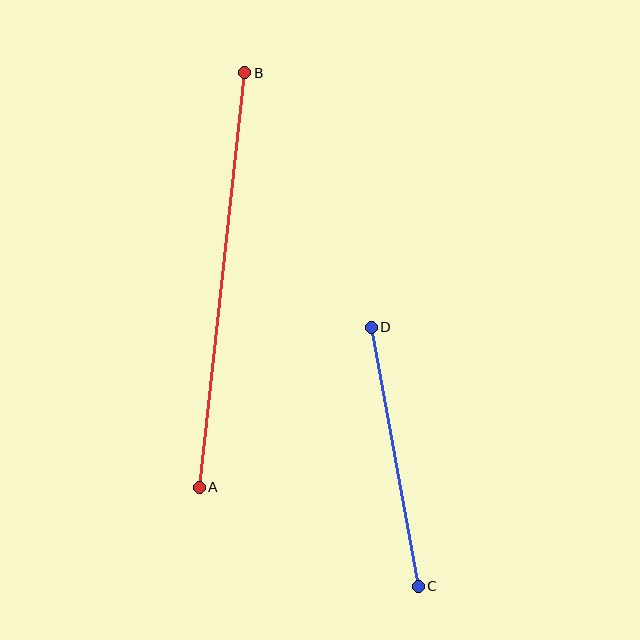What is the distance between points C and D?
The distance is approximately 263 pixels.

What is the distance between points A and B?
The distance is approximately 417 pixels.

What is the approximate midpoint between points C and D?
The midpoint is at approximately (395, 457) pixels.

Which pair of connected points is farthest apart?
Points A and B are farthest apart.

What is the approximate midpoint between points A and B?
The midpoint is at approximately (222, 280) pixels.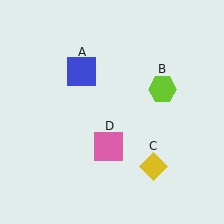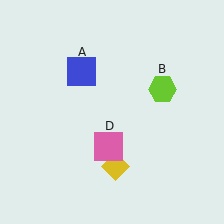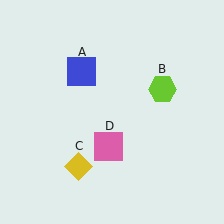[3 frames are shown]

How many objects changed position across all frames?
1 object changed position: yellow diamond (object C).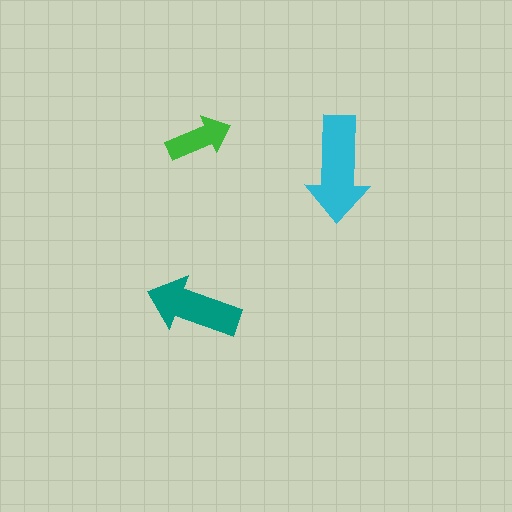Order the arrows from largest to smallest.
the cyan one, the teal one, the green one.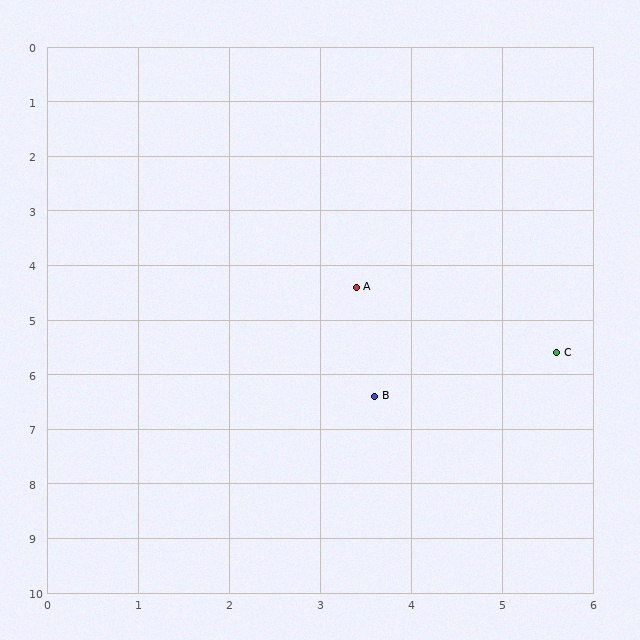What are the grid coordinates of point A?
Point A is at approximately (3.4, 4.4).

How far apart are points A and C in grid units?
Points A and C are about 2.5 grid units apart.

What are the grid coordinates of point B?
Point B is at approximately (3.6, 6.4).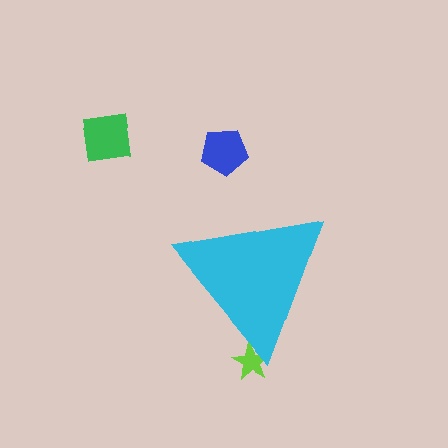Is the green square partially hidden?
No, the green square is fully visible.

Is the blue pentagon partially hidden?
No, the blue pentagon is fully visible.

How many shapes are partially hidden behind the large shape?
1 shape is partially hidden.